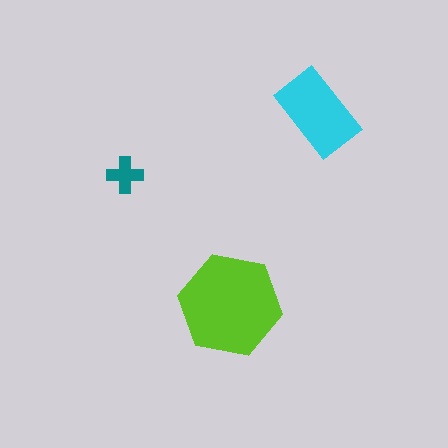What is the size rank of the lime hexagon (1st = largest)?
1st.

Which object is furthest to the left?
The teal cross is leftmost.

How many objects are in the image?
There are 3 objects in the image.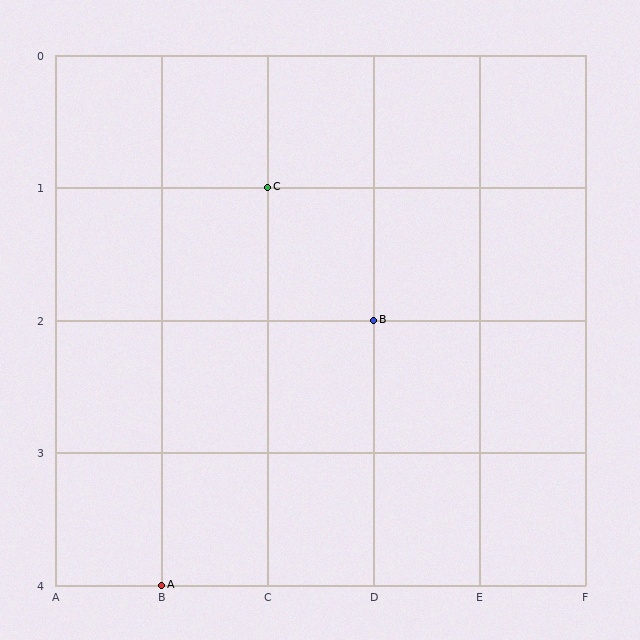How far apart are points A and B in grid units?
Points A and B are 2 columns and 2 rows apart (about 2.8 grid units diagonally).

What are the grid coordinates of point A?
Point A is at grid coordinates (B, 4).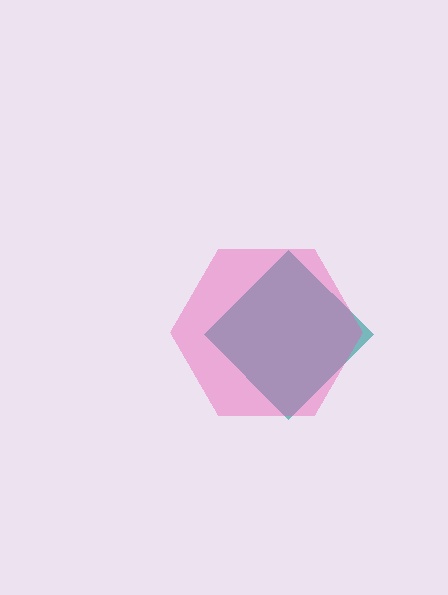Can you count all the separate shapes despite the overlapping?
Yes, there are 2 separate shapes.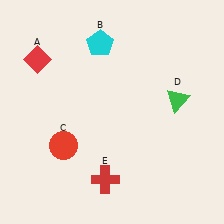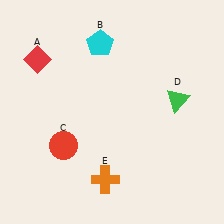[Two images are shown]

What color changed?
The cross (E) changed from red in Image 1 to orange in Image 2.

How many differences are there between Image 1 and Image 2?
There is 1 difference between the two images.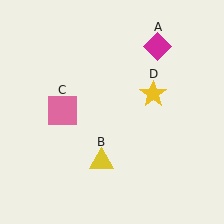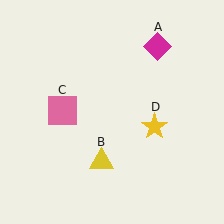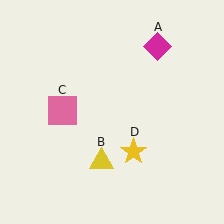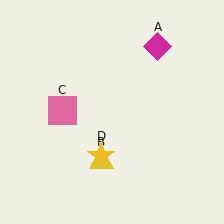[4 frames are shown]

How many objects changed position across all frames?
1 object changed position: yellow star (object D).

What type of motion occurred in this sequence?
The yellow star (object D) rotated clockwise around the center of the scene.